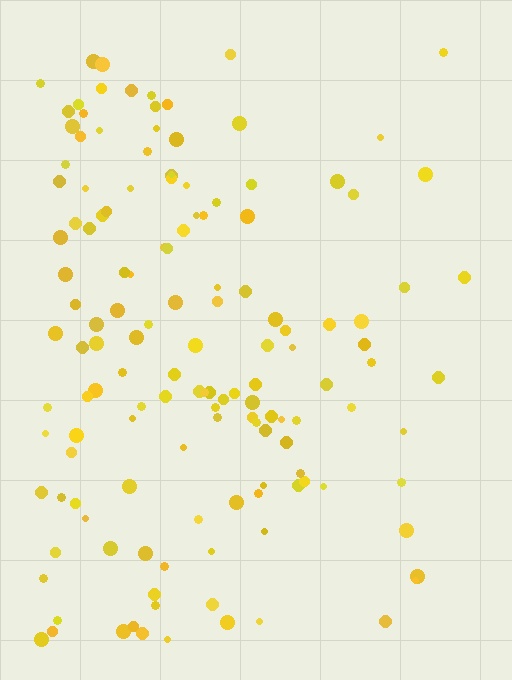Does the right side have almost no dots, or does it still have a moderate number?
Still a moderate number, just noticeably fewer than the left.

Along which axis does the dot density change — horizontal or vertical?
Horizontal.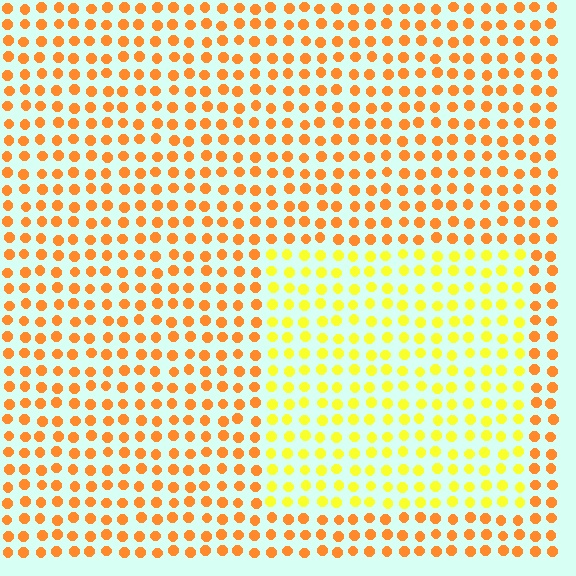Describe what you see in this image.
The image is filled with small orange elements in a uniform arrangement. A rectangle-shaped region is visible where the elements are tinted to a slightly different hue, forming a subtle color boundary.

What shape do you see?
I see a rectangle.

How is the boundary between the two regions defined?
The boundary is defined purely by a slight shift in hue (about 35 degrees). Spacing, size, and orientation are identical on both sides.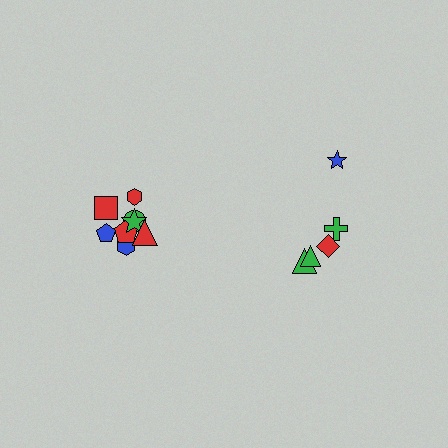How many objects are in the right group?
There are 5 objects.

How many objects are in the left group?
There are 8 objects.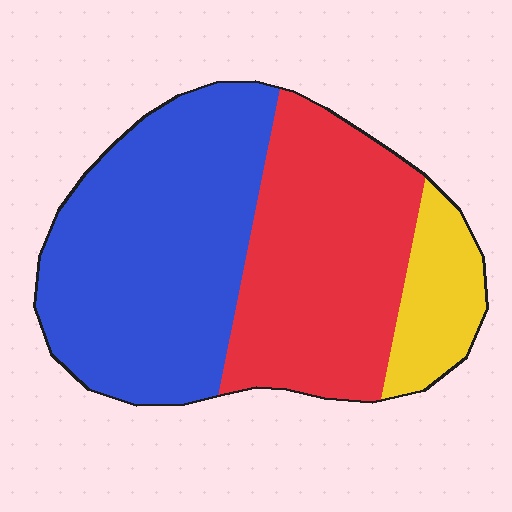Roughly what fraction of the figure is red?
Red takes up between a third and a half of the figure.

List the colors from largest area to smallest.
From largest to smallest: blue, red, yellow.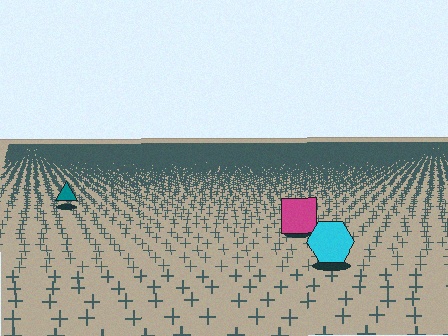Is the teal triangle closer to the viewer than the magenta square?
No. The magenta square is closer — you can tell from the texture gradient: the ground texture is coarser near it.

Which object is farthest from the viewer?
The teal triangle is farthest from the viewer. It appears smaller and the ground texture around it is denser.